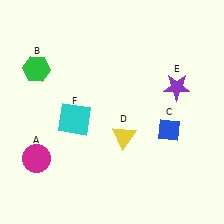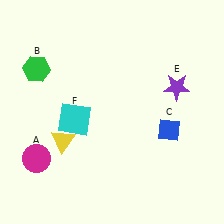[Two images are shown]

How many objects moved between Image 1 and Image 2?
1 object moved between the two images.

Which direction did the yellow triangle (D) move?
The yellow triangle (D) moved left.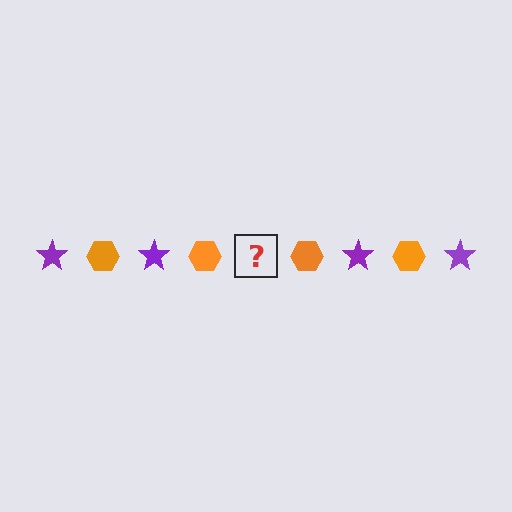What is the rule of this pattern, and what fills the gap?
The rule is that the pattern alternates between purple star and orange hexagon. The gap should be filled with a purple star.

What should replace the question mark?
The question mark should be replaced with a purple star.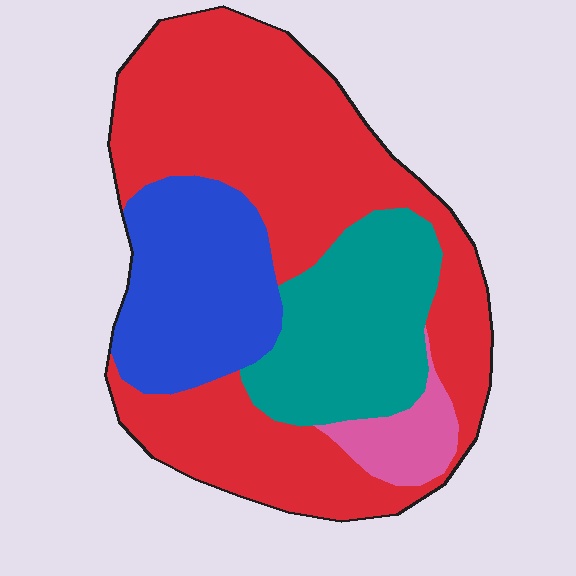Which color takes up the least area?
Pink, at roughly 5%.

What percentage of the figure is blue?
Blue covers 20% of the figure.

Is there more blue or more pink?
Blue.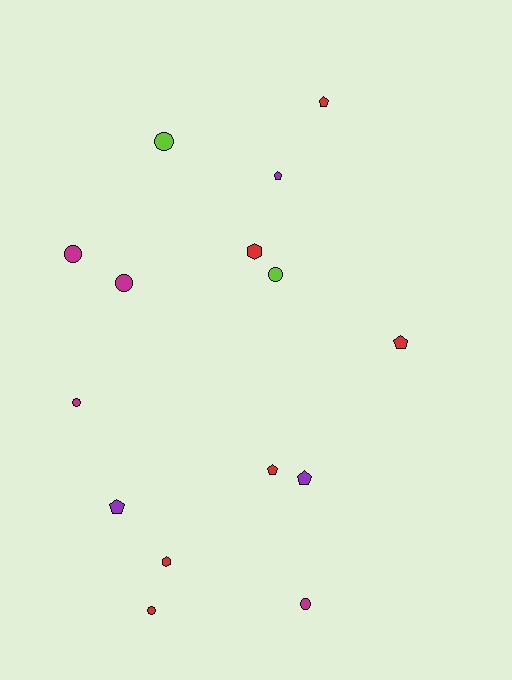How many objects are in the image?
There are 15 objects.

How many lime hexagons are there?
There are no lime hexagons.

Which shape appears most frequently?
Circle, with 7 objects.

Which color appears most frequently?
Red, with 6 objects.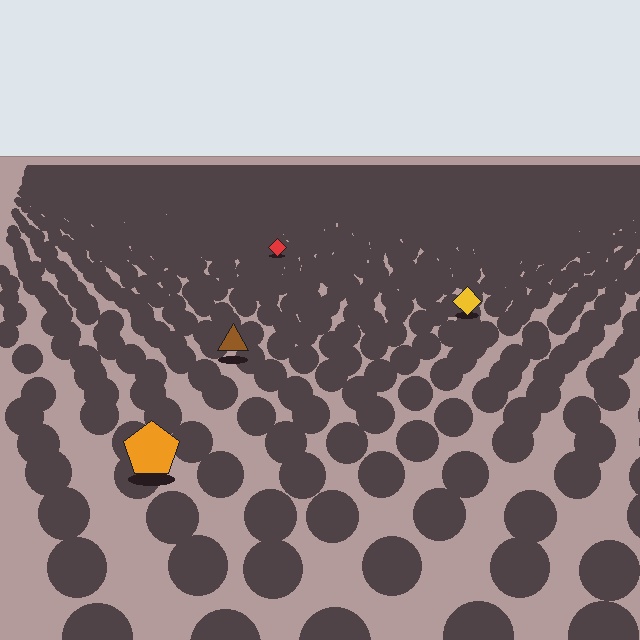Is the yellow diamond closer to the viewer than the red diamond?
Yes. The yellow diamond is closer — you can tell from the texture gradient: the ground texture is coarser near it.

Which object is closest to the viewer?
The orange pentagon is closest. The texture marks near it are larger and more spread out.